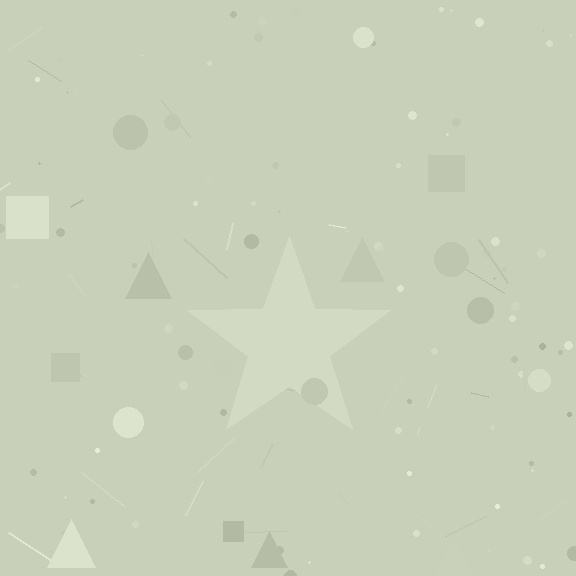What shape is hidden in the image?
A star is hidden in the image.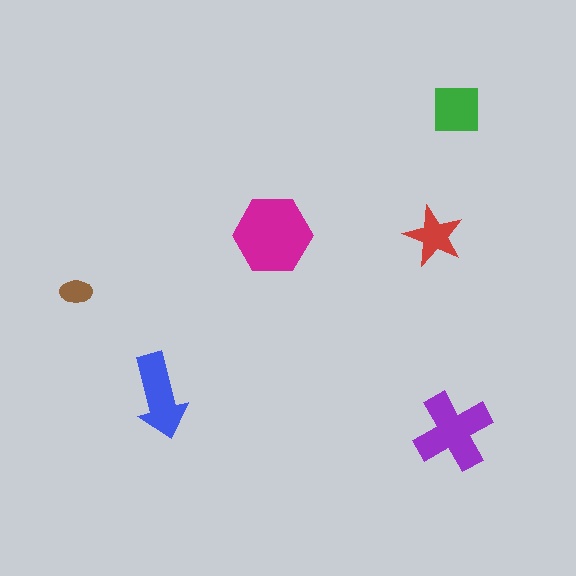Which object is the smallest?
The brown ellipse.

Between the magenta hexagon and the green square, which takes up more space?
The magenta hexagon.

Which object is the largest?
The magenta hexagon.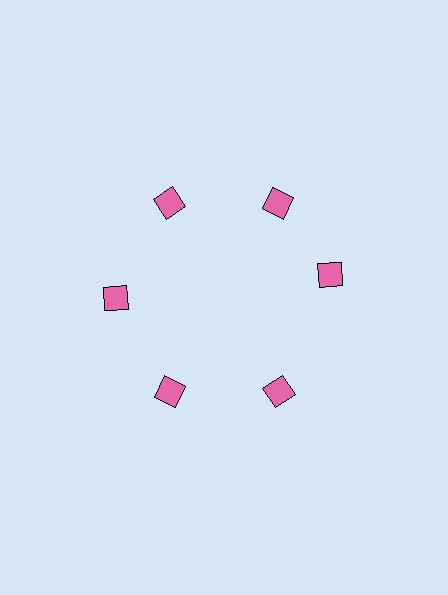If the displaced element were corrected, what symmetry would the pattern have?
It would have 6-fold rotational symmetry — the pattern would map onto itself every 60 degrees.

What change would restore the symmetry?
The symmetry would be restored by rotating it back into even spacing with its neighbors so that all 6 squares sit at equal angles and equal distance from the center.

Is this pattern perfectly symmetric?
No. The 6 pink squares are arranged in a ring, but one element near the 3 o'clock position is rotated out of alignment along the ring, breaking the 6-fold rotational symmetry.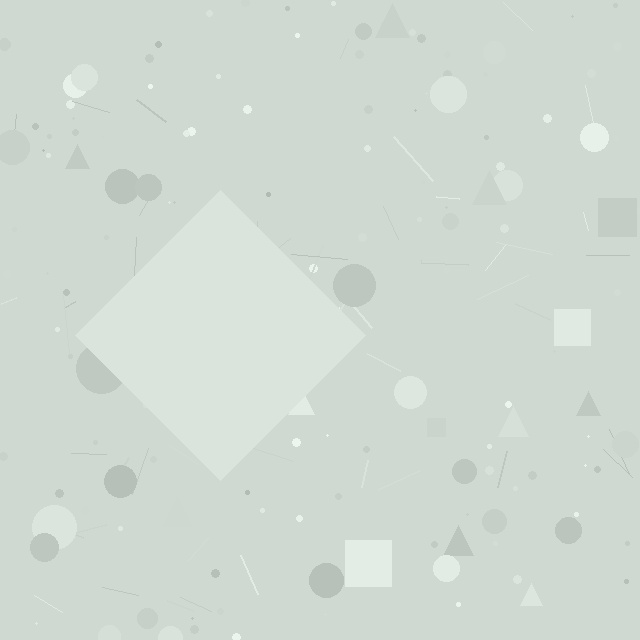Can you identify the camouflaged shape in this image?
The camouflaged shape is a diamond.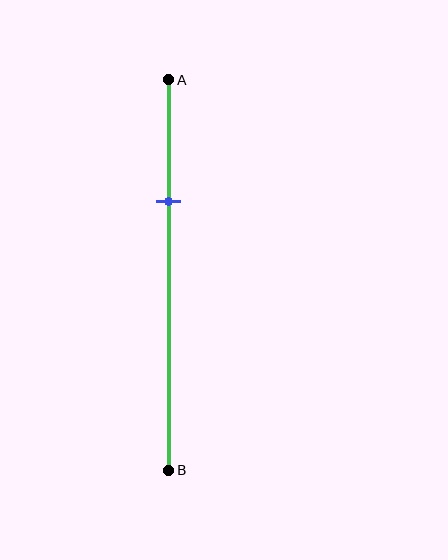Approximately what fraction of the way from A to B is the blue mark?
The blue mark is approximately 30% of the way from A to B.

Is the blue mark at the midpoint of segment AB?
No, the mark is at about 30% from A, not at the 50% midpoint.